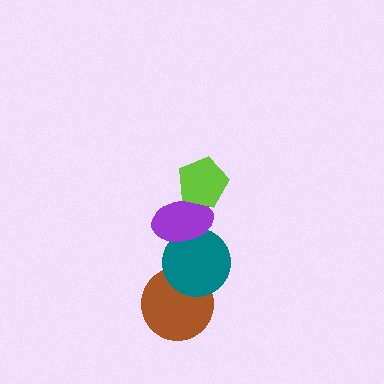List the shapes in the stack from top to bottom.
From top to bottom: the lime pentagon, the purple ellipse, the teal circle, the brown circle.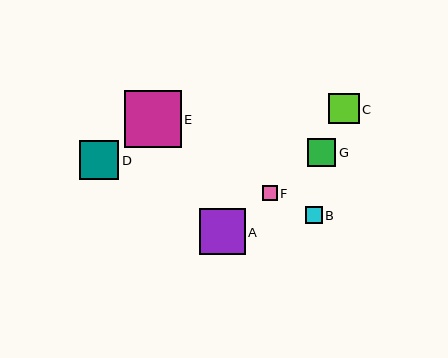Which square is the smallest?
Square F is the smallest with a size of approximately 15 pixels.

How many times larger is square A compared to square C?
Square A is approximately 1.5 times the size of square C.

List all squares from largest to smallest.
From largest to smallest: E, A, D, C, G, B, F.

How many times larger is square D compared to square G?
Square D is approximately 1.4 times the size of square G.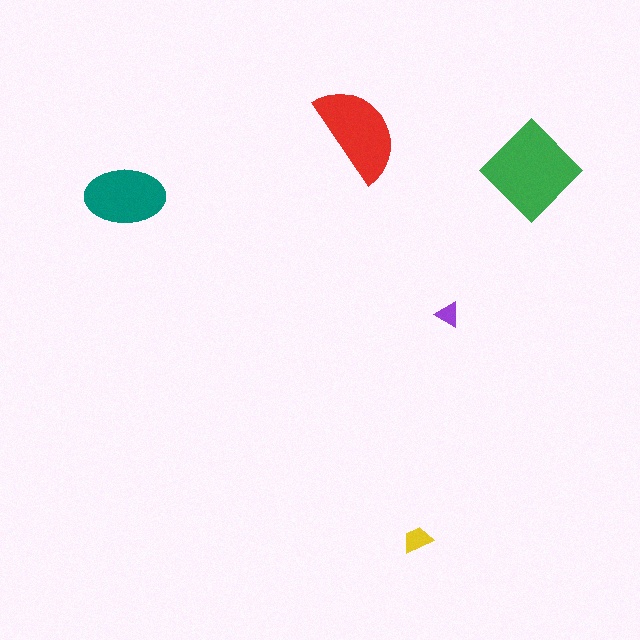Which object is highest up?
The red semicircle is topmost.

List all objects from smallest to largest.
The purple triangle, the yellow trapezoid, the teal ellipse, the red semicircle, the green diamond.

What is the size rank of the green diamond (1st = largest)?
1st.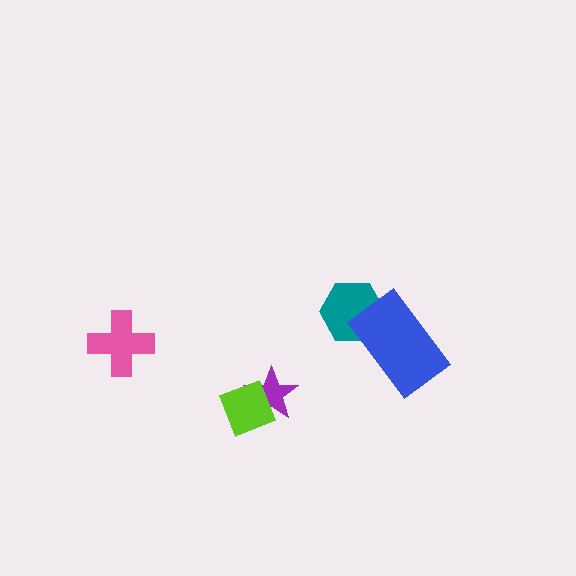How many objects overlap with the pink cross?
0 objects overlap with the pink cross.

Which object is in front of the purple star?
The lime diamond is in front of the purple star.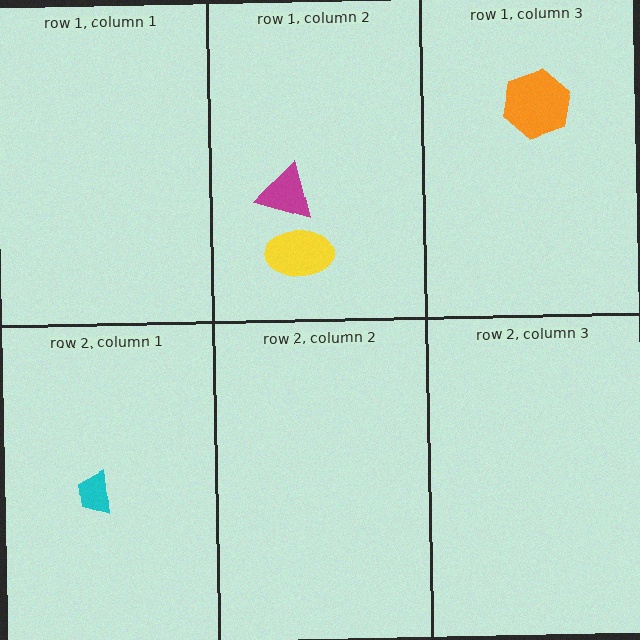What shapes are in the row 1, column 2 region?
The magenta triangle, the yellow ellipse.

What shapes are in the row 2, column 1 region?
The cyan trapezoid.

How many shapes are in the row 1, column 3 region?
1.